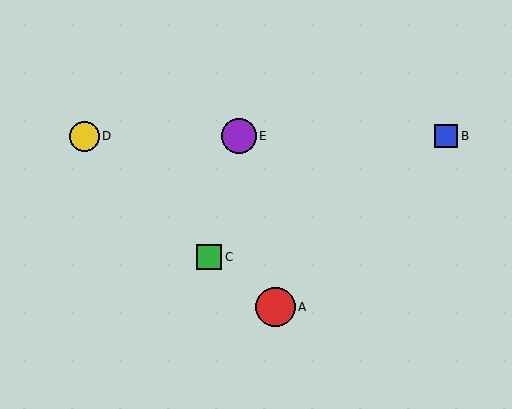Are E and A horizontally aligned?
No, E is at y≈136 and A is at y≈307.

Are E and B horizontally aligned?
Yes, both are at y≈136.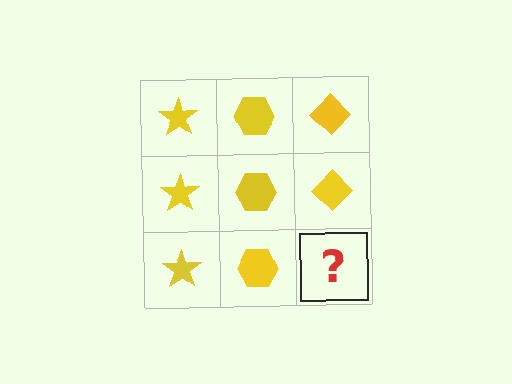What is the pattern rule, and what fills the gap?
The rule is that each column has a consistent shape. The gap should be filled with a yellow diamond.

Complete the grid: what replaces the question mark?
The question mark should be replaced with a yellow diamond.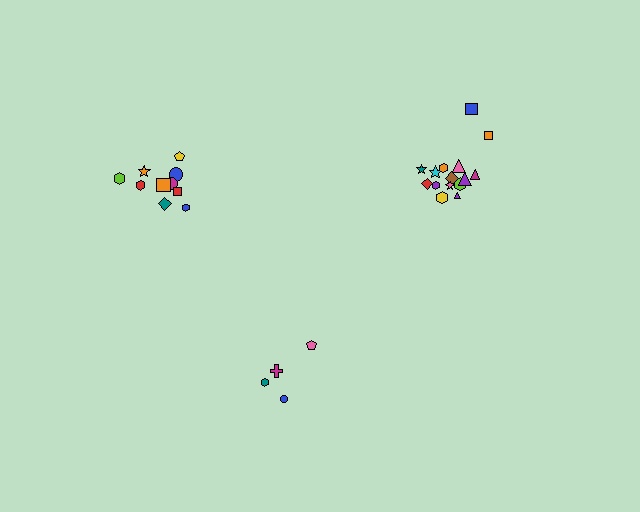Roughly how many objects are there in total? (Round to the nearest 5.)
Roughly 30 objects in total.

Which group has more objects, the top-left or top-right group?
The top-right group.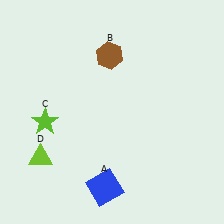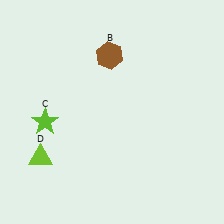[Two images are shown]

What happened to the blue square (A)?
The blue square (A) was removed in Image 2. It was in the bottom-left area of Image 1.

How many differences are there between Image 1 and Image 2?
There is 1 difference between the two images.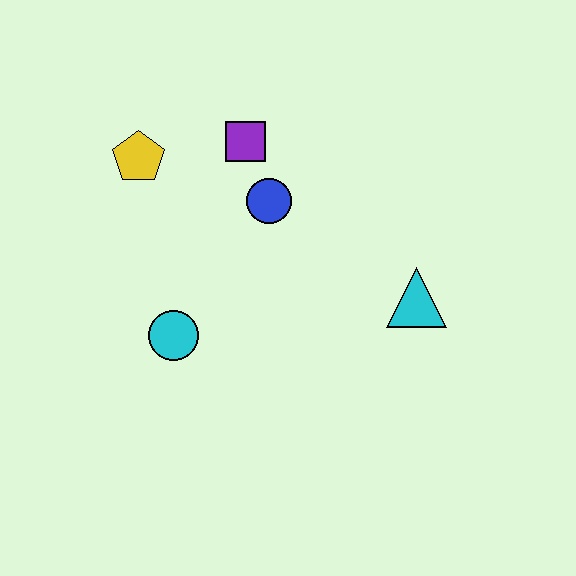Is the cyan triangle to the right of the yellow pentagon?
Yes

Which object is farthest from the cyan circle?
The cyan triangle is farthest from the cyan circle.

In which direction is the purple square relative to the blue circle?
The purple square is above the blue circle.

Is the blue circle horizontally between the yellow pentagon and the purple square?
No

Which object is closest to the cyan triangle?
The blue circle is closest to the cyan triangle.